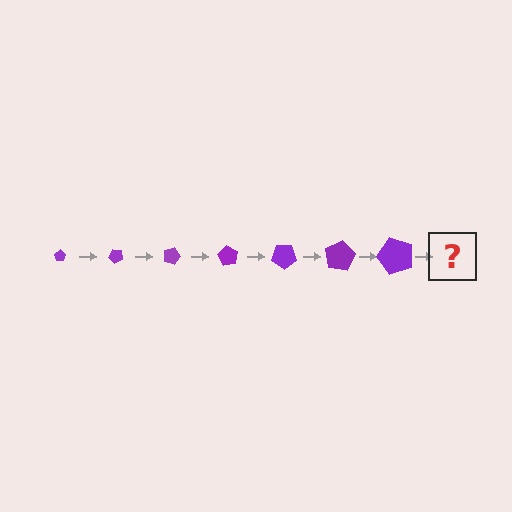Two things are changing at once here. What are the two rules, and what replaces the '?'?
The two rules are that the pentagon grows larger each step and it rotates 45 degrees each step. The '?' should be a pentagon, larger than the previous one and rotated 315 degrees from the start.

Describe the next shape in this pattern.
It should be a pentagon, larger than the previous one and rotated 315 degrees from the start.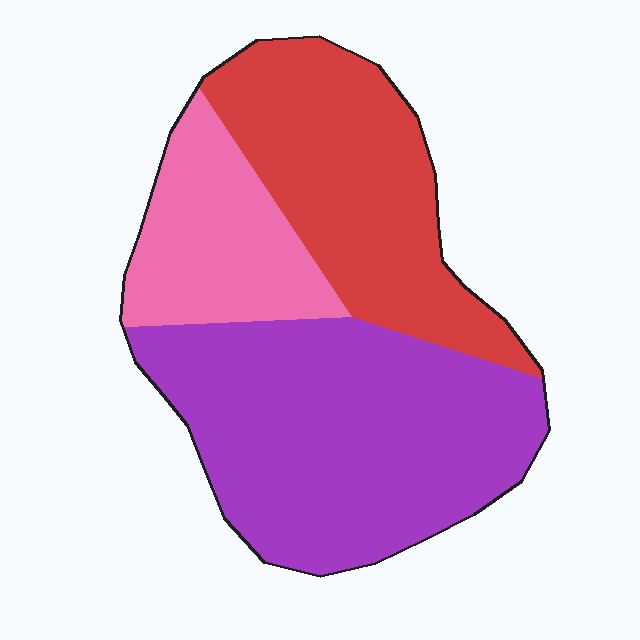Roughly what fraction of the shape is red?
Red covers about 30% of the shape.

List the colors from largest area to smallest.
From largest to smallest: purple, red, pink.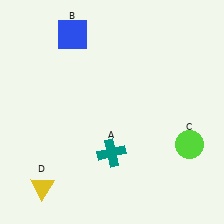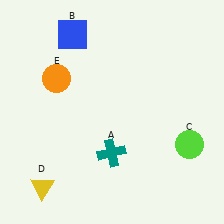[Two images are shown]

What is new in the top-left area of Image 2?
An orange circle (E) was added in the top-left area of Image 2.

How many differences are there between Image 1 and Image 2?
There is 1 difference between the two images.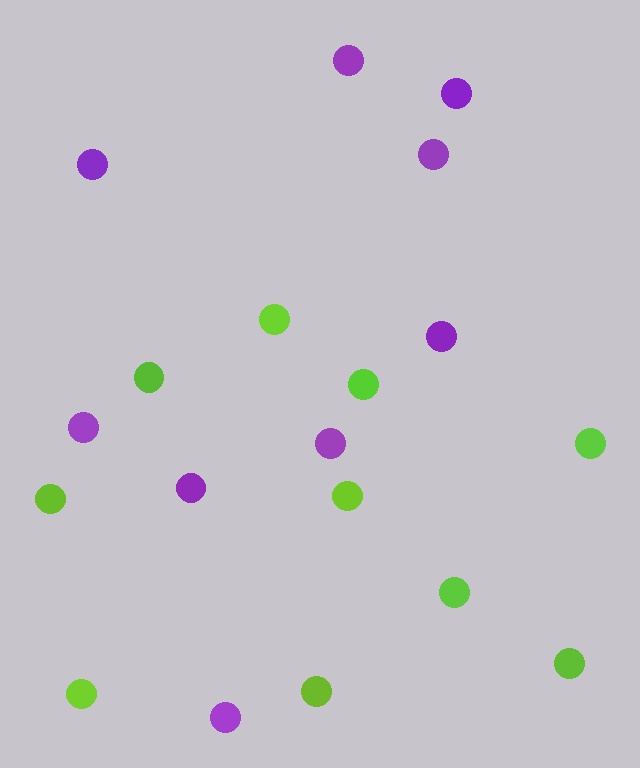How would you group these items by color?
There are 2 groups: one group of lime circles (10) and one group of purple circles (9).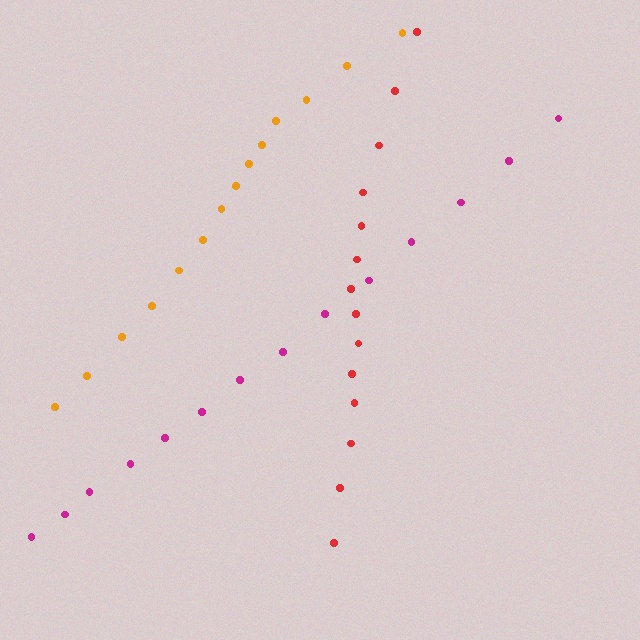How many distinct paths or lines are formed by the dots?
There are 3 distinct paths.